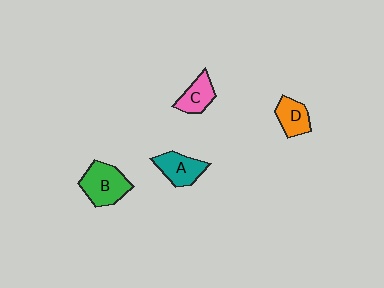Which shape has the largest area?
Shape B (green).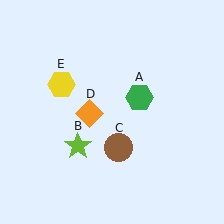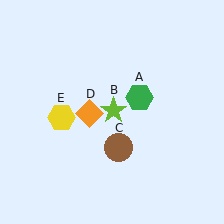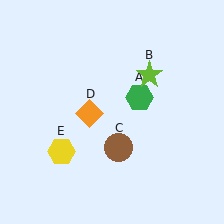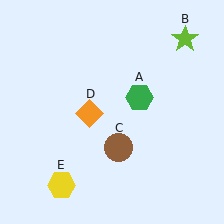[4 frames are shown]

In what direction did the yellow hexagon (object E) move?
The yellow hexagon (object E) moved down.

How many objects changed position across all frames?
2 objects changed position: lime star (object B), yellow hexagon (object E).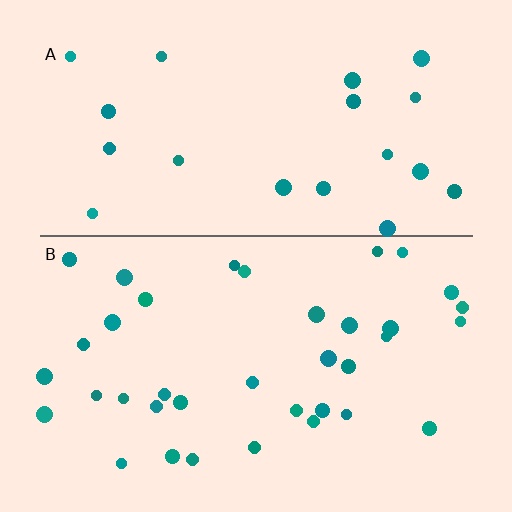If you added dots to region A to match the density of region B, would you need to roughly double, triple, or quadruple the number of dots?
Approximately double.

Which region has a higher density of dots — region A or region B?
B (the bottom).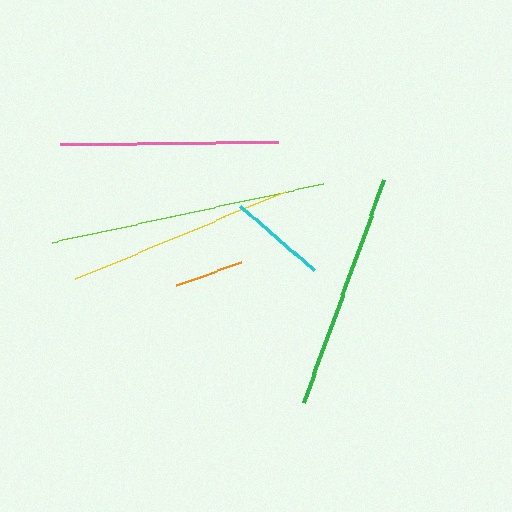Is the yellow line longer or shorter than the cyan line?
The yellow line is longer than the cyan line.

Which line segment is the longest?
The lime line is the longest at approximately 277 pixels.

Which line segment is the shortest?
The orange line is the shortest at approximately 69 pixels.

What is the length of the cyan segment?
The cyan segment is approximately 98 pixels long.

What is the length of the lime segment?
The lime segment is approximately 277 pixels long.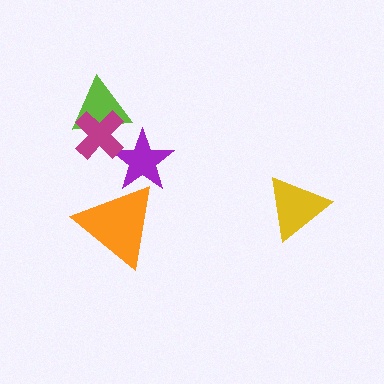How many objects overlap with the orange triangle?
1 object overlaps with the orange triangle.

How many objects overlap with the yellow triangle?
0 objects overlap with the yellow triangle.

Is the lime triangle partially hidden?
Yes, it is partially covered by another shape.